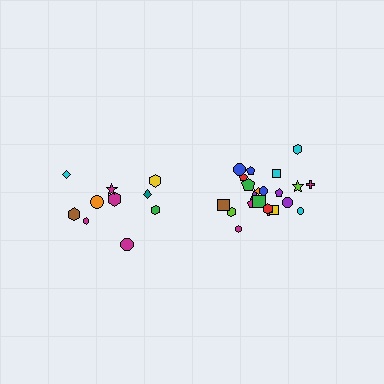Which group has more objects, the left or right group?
The right group.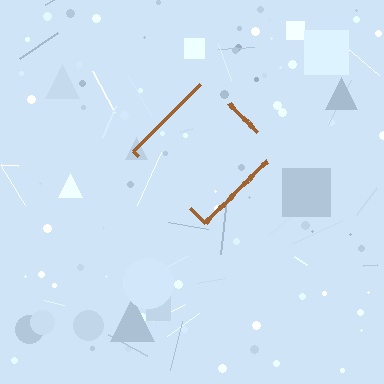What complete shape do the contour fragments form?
The contour fragments form a diamond.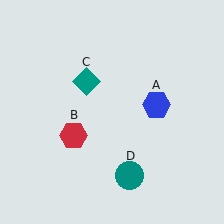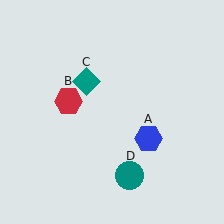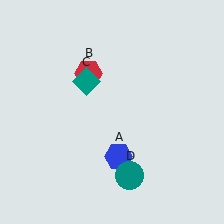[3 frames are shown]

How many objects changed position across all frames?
2 objects changed position: blue hexagon (object A), red hexagon (object B).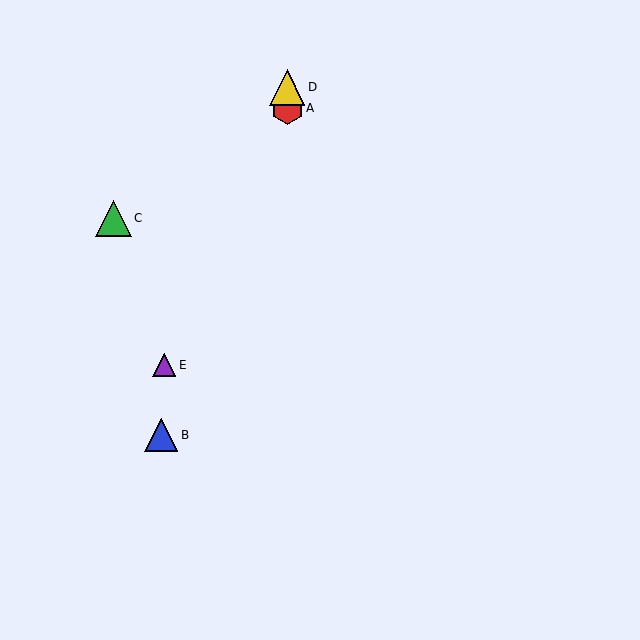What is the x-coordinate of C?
Object C is at x≈113.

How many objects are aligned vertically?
2 objects (A, D) are aligned vertically.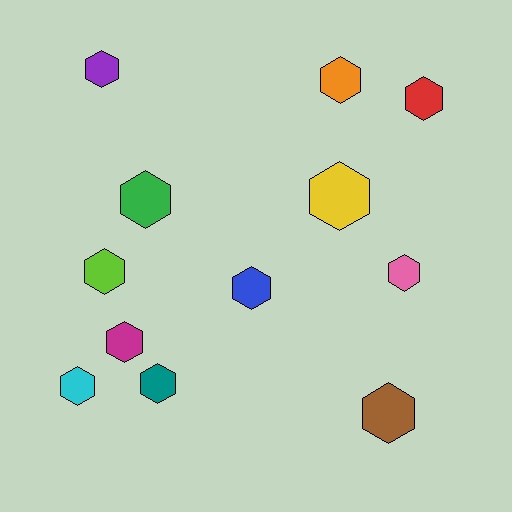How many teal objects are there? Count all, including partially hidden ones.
There is 1 teal object.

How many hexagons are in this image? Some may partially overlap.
There are 12 hexagons.